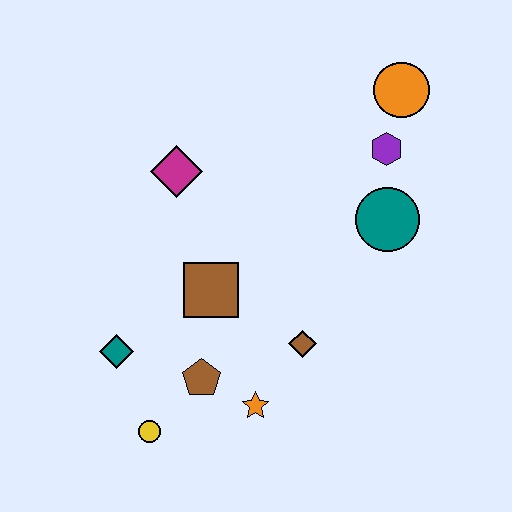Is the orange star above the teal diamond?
No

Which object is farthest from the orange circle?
The yellow circle is farthest from the orange circle.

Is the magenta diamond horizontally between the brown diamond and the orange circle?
No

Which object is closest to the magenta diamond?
The brown square is closest to the magenta diamond.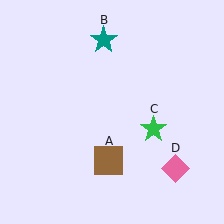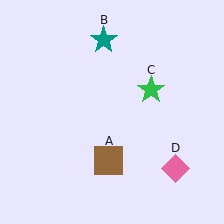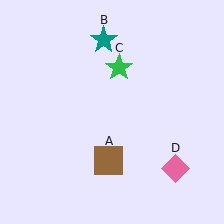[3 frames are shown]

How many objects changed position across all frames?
1 object changed position: green star (object C).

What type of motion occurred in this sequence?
The green star (object C) rotated counterclockwise around the center of the scene.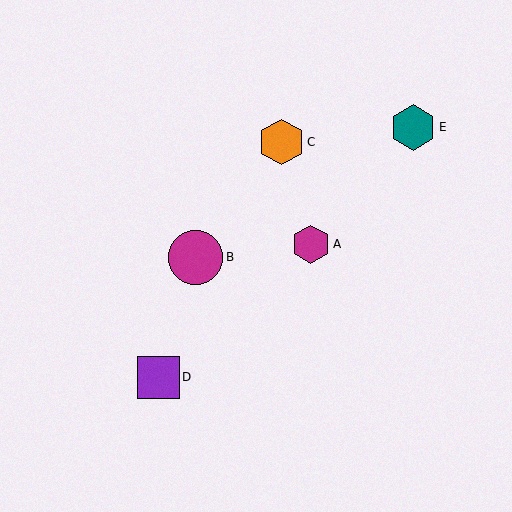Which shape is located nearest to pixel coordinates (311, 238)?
The magenta hexagon (labeled A) at (311, 244) is nearest to that location.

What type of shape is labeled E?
Shape E is a teal hexagon.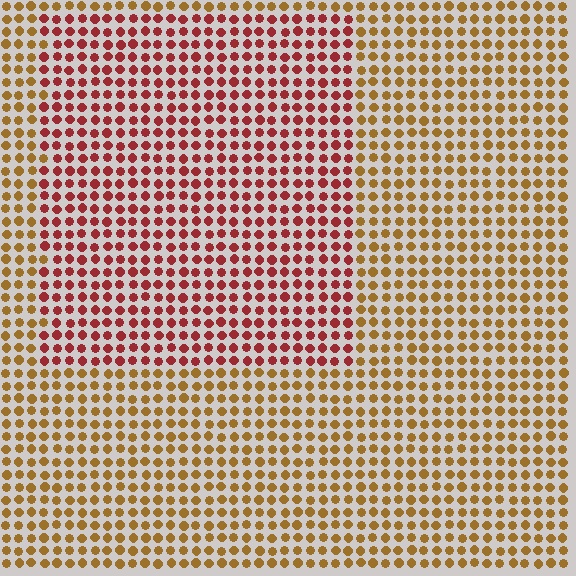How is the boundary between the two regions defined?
The boundary is defined purely by a slight shift in hue (about 42 degrees). Spacing, size, and orientation are identical on both sides.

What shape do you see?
I see a rectangle.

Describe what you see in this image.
The image is filled with small brown elements in a uniform arrangement. A rectangle-shaped region is visible where the elements are tinted to a slightly different hue, forming a subtle color boundary.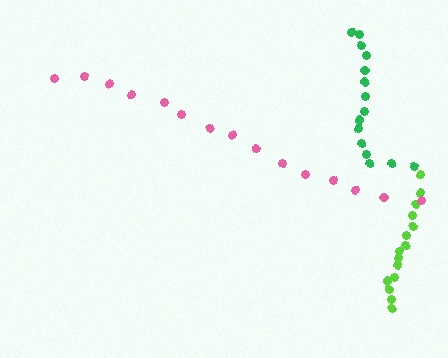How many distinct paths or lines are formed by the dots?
There are 3 distinct paths.